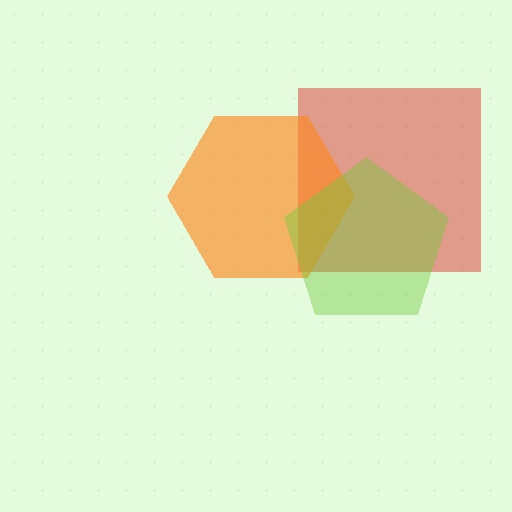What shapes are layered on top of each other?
The layered shapes are: a red square, an orange hexagon, a lime pentagon.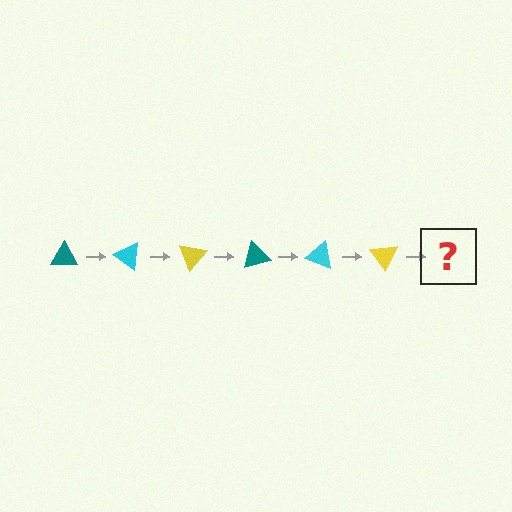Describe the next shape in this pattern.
It should be a teal triangle, rotated 210 degrees from the start.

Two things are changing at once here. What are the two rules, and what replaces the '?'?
The two rules are that it rotates 35 degrees each step and the color cycles through teal, cyan, and yellow. The '?' should be a teal triangle, rotated 210 degrees from the start.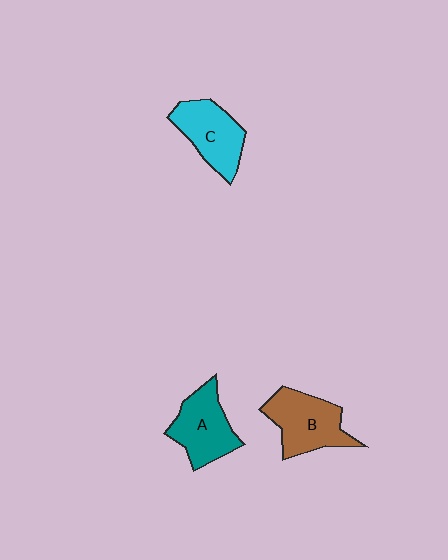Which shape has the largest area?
Shape B (brown).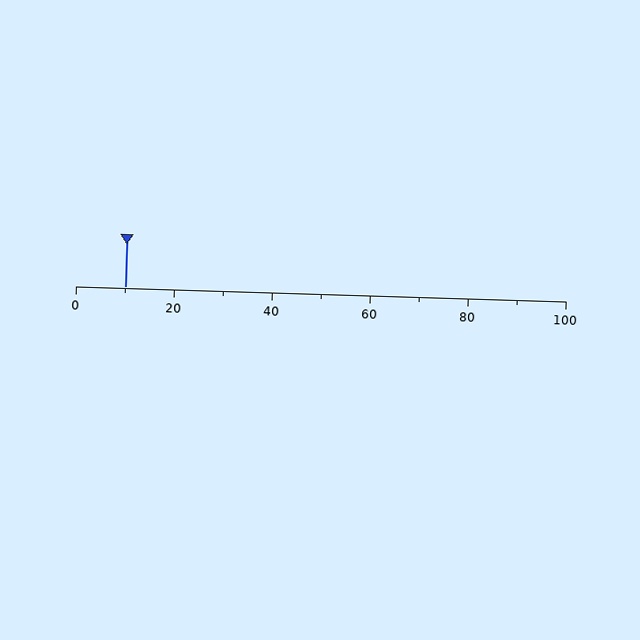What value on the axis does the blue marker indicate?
The marker indicates approximately 10.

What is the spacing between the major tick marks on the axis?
The major ticks are spaced 20 apart.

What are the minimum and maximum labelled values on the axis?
The axis runs from 0 to 100.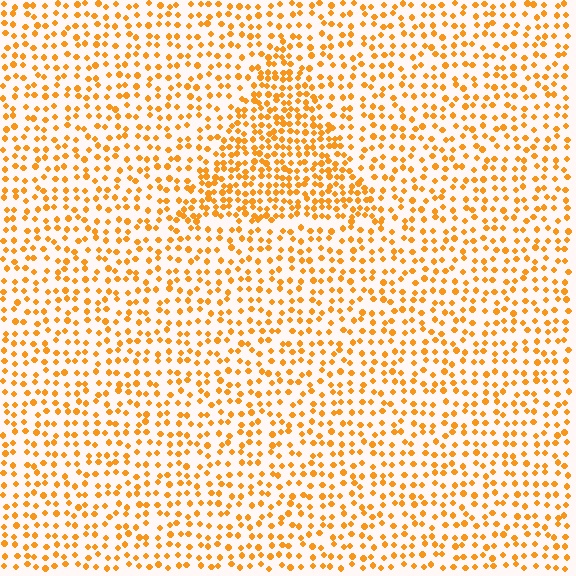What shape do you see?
I see a triangle.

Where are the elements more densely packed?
The elements are more densely packed inside the triangle boundary.